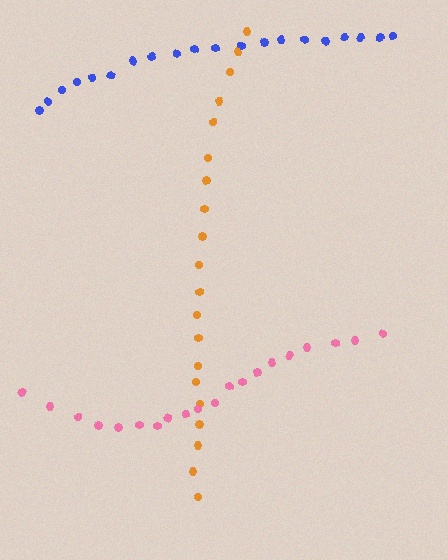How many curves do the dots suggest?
There are 3 distinct paths.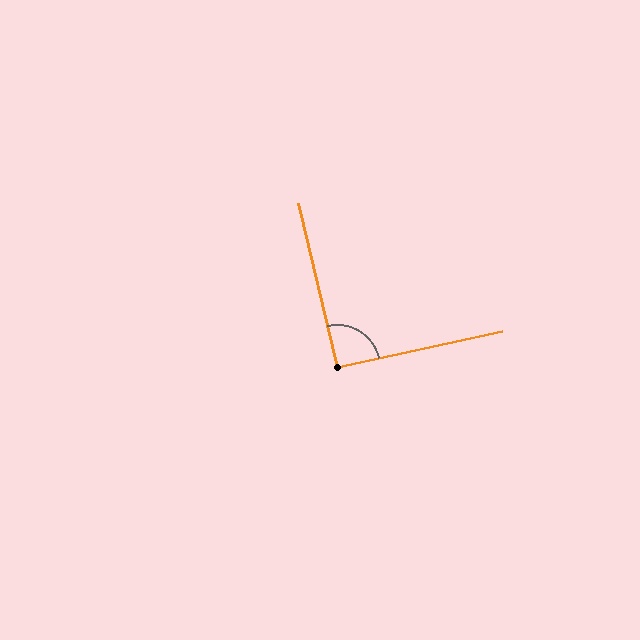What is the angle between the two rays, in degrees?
Approximately 91 degrees.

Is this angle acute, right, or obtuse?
It is approximately a right angle.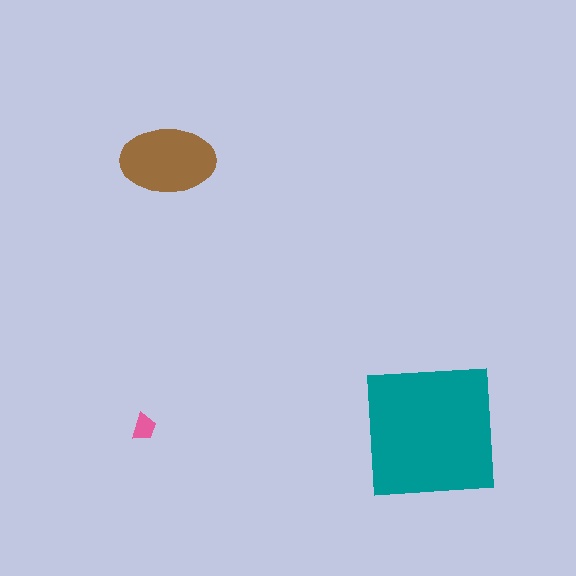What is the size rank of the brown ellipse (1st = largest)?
2nd.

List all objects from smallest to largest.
The pink trapezoid, the brown ellipse, the teal square.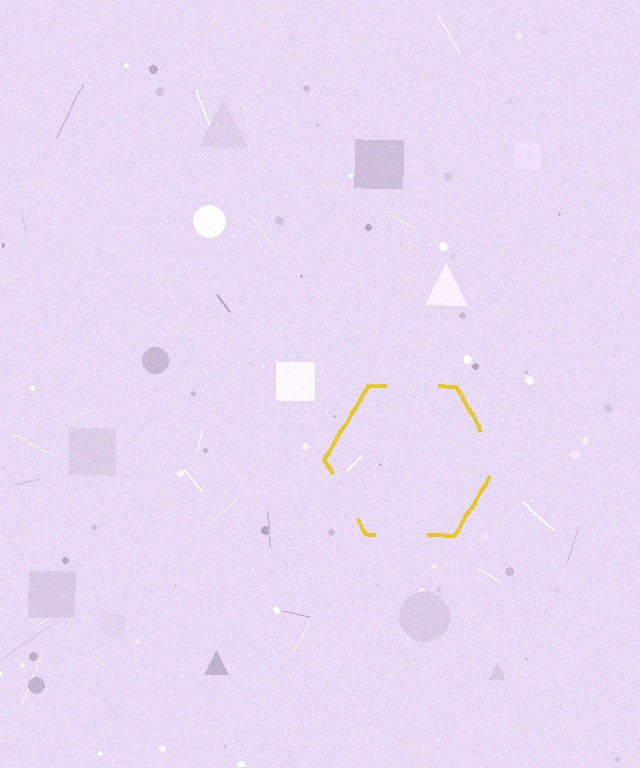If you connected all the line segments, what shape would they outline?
They would outline a hexagon.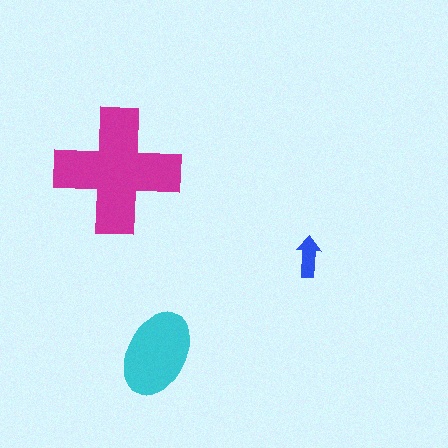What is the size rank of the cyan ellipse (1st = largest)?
2nd.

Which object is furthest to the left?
The magenta cross is leftmost.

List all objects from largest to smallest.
The magenta cross, the cyan ellipse, the blue arrow.